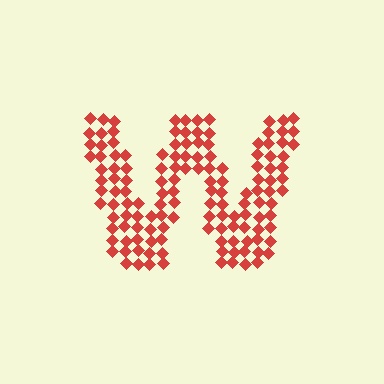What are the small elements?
The small elements are diamonds.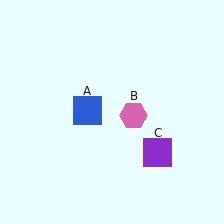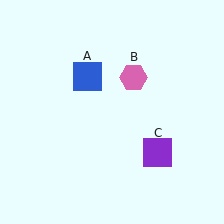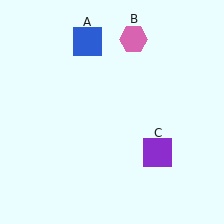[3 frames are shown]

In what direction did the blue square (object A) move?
The blue square (object A) moved up.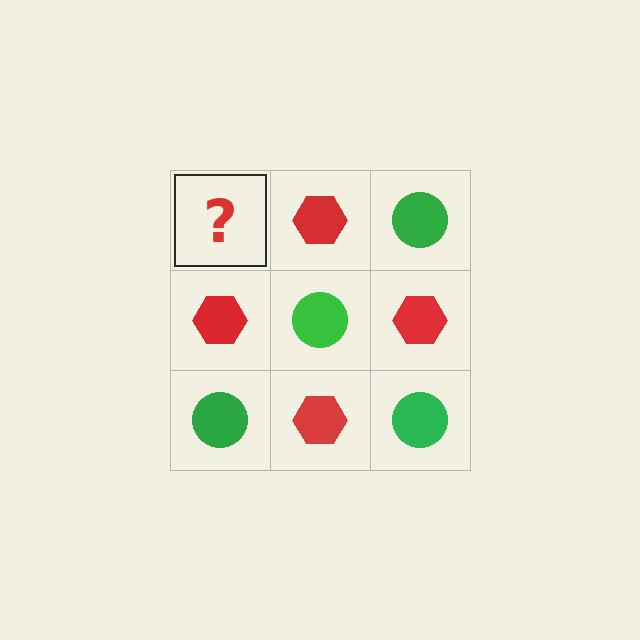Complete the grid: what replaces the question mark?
The question mark should be replaced with a green circle.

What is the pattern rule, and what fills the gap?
The rule is that it alternates green circle and red hexagon in a checkerboard pattern. The gap should be filled with a green circle.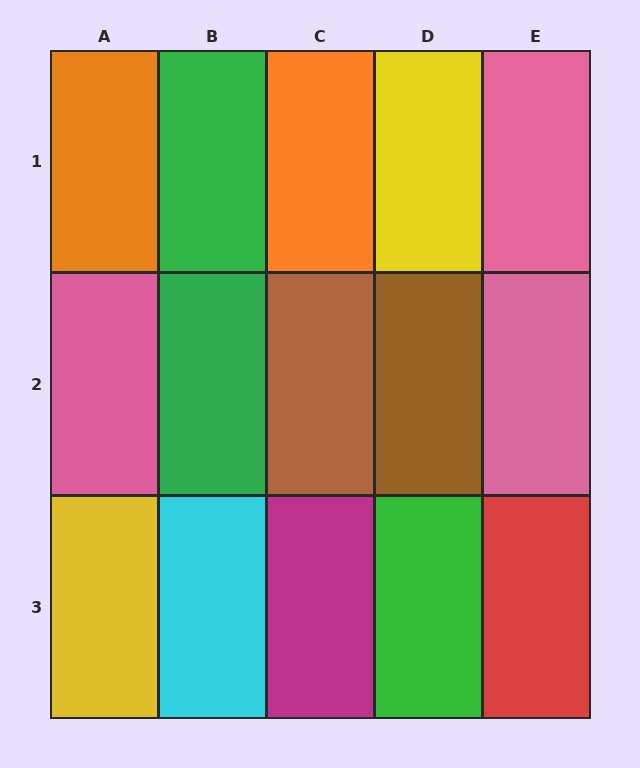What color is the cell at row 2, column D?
Brown.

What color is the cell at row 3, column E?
Red.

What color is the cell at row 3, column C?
Magenta.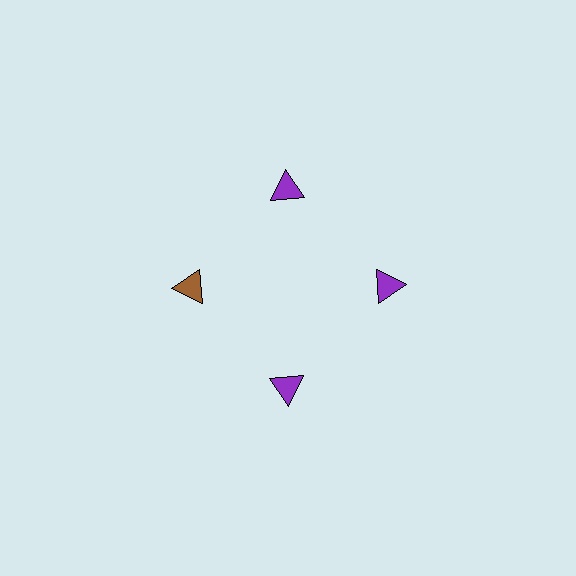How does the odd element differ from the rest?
It has a different color: brown instead of purple.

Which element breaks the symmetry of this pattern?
The brown triangle at roughly the 9 o'clock position breaks the symmetry. All other shapes are purple triangles.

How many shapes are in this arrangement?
There are 4 shapes arranged in a ring pattern.